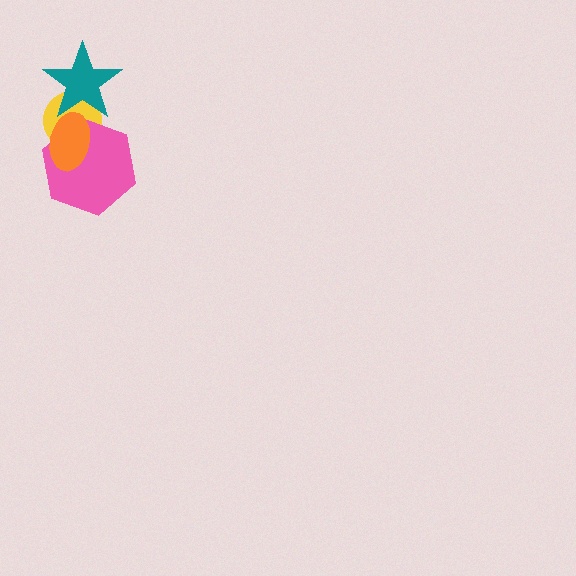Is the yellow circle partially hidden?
Yes, it is partially covered by another shape.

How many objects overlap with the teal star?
2 objects overlap with the teal star.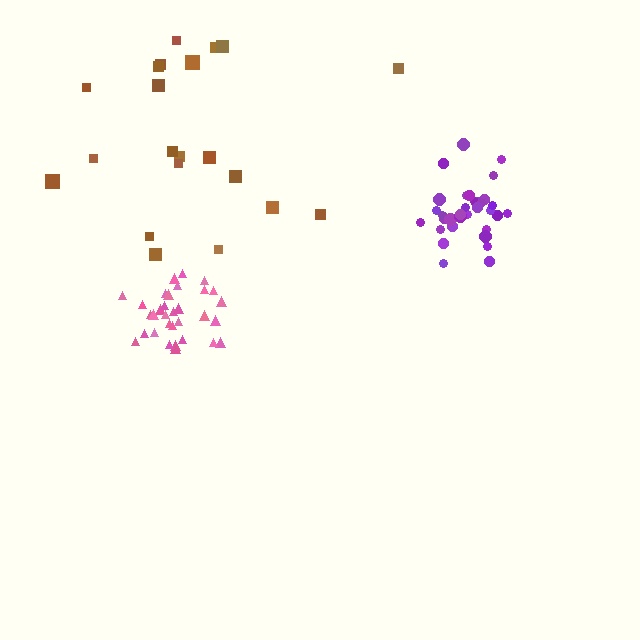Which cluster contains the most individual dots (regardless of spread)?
Purple (33).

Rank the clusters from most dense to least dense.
purple, pink, brown.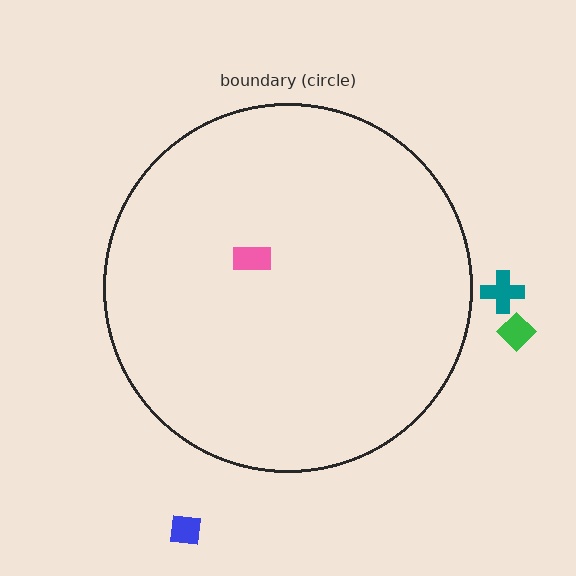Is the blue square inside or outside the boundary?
Outside.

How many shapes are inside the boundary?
1 inside, 3 outside.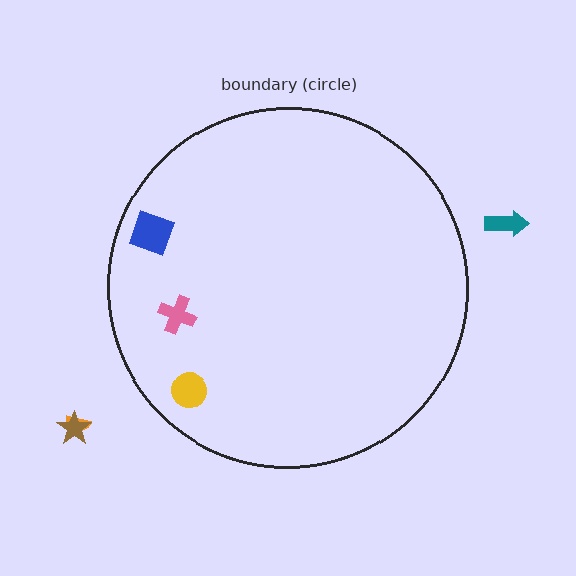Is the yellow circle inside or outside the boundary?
Inside.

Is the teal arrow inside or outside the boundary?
Outside.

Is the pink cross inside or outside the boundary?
Inside.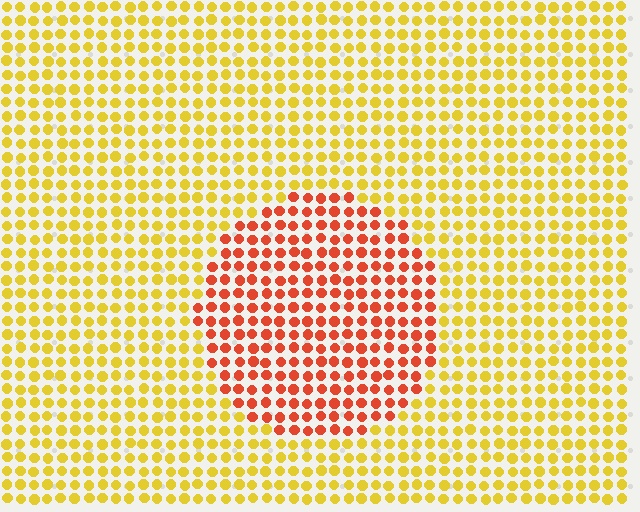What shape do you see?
I see a circle.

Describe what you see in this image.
The image is filled with small yellow elements in a uniform arrangement. A circle-shaped region is visible where the elements are tinted to a slightly different hue, forming a subtle color boundary.